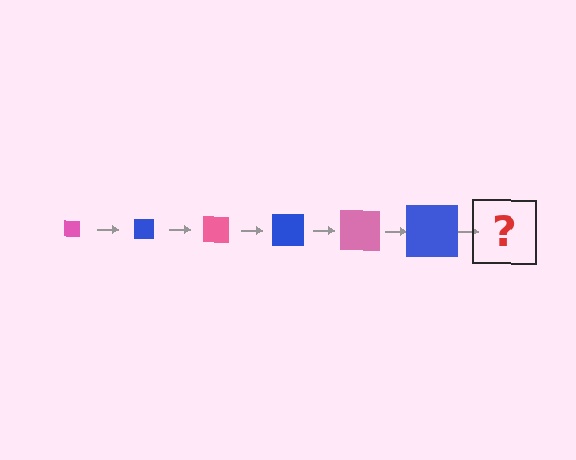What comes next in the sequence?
The next element should be a pink square, larger than the previous one.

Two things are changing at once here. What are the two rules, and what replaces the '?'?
The two rules are that the square grows larger each step and the color cycles through pink and blue. The '?' should be a pink square, larger than the previous one.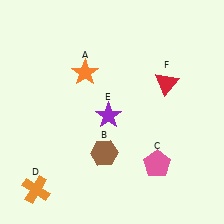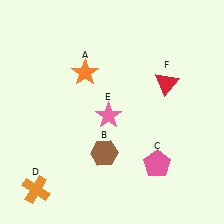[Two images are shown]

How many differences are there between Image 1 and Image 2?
There is 1 difference between the two images.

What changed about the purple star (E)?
In Image 1, E is purple. In Image 2, it changed to pink.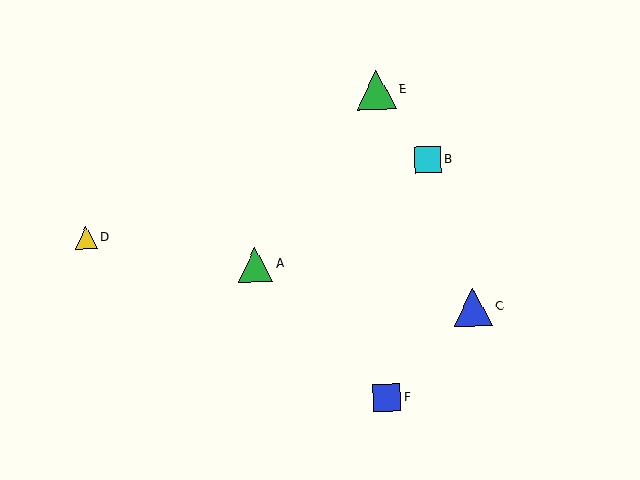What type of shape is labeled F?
Shape F is a blue square.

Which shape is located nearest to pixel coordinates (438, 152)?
The cyan square (labeled B) at (428, 160) is nearest to that location.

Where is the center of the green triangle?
The center of the green triangle is at (377, 90).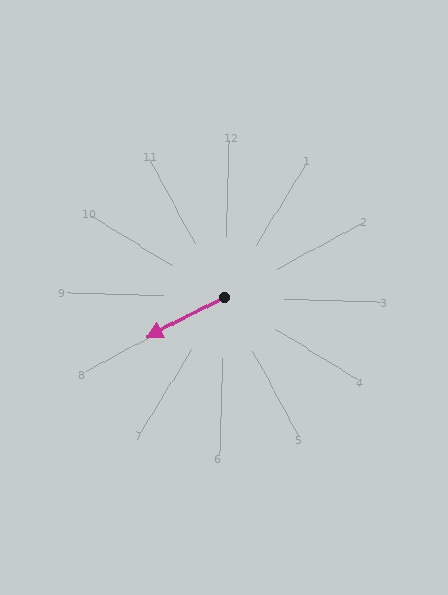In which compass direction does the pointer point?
Southwest.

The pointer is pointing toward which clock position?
Roughly 8 o'clock.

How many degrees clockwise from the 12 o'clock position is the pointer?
Approximately 241 degrees.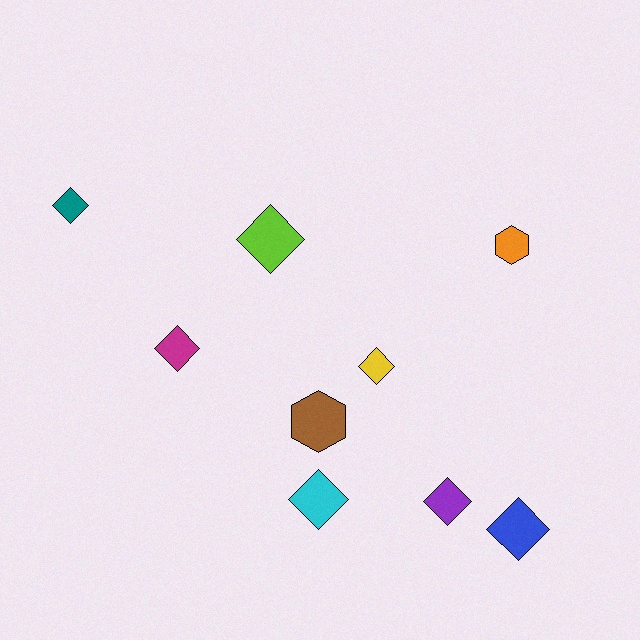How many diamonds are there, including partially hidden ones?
There are 7 diamonds.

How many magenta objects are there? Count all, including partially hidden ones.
There is 1 magenta object.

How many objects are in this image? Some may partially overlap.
There are 9 objects.